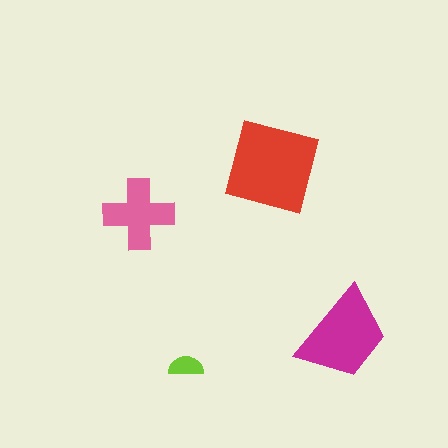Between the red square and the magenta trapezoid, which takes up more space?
The red square.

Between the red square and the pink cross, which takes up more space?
The red square.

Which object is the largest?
The red square.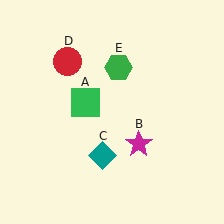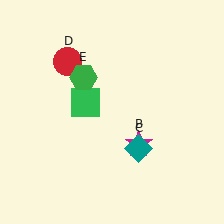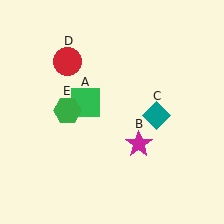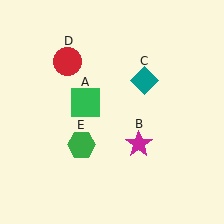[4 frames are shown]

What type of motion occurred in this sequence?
The teal diamond (object C), green hexagon (object E) rotated counterclockwise around the center of the scene.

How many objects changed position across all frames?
2 objects changed position: teal diamond (object C), green hexagon (object E).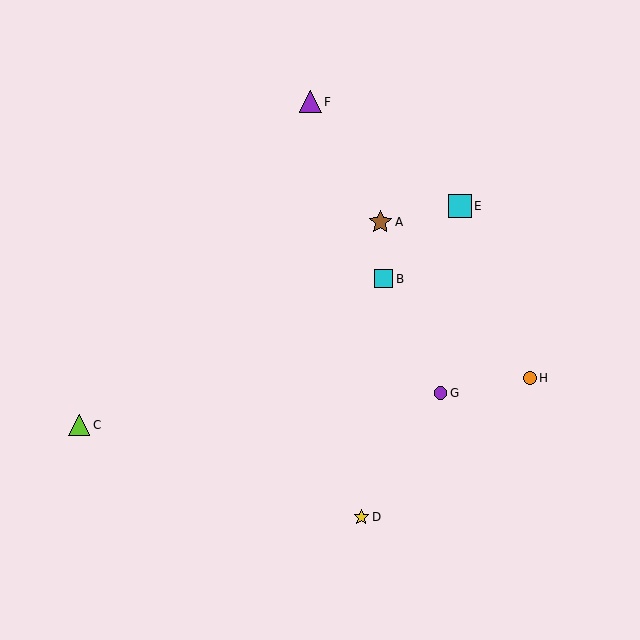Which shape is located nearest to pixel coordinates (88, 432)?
The lime triangle (labeled C) at (79, 425) is nearest to that location.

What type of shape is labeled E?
Shape E is a cyan square.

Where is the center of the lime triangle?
The center of the lime triangle is at (79, 425).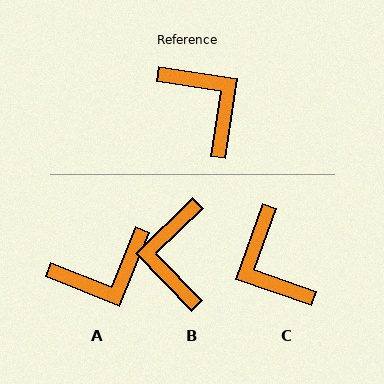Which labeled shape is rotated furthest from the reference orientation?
C, about 169 degrees away.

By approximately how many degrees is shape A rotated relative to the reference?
Approximately 103 degrees clockwise.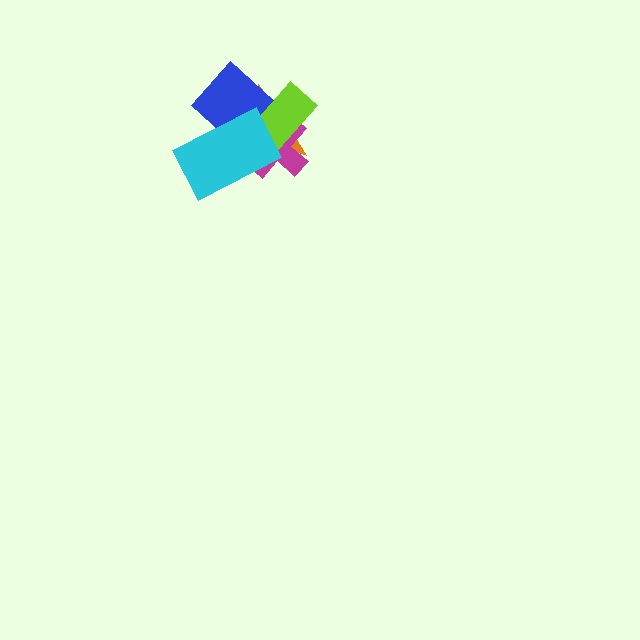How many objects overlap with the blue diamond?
4 objects overlap with the blue diamond.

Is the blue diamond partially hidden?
Yes, it is partially covered by another shape.